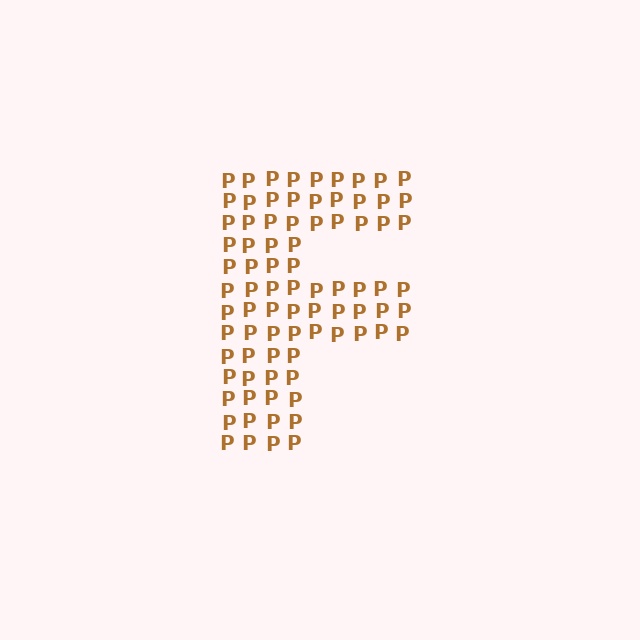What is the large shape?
The large shape is the letter F.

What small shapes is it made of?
It is made of small letter P's.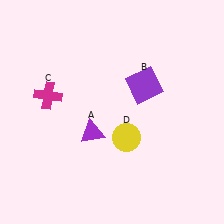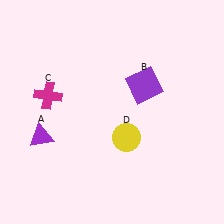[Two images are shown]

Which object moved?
The purple triangle (A) moved left.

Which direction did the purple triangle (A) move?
The purple triangle (A) moved left.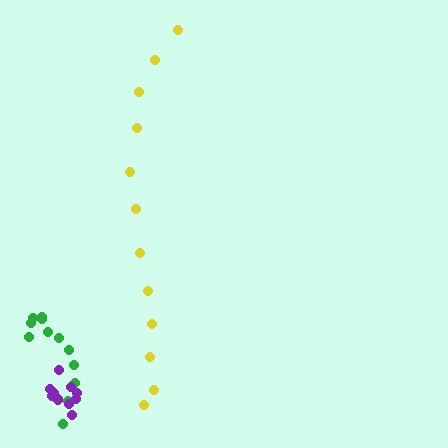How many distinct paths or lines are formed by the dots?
There are 3 distinct paths.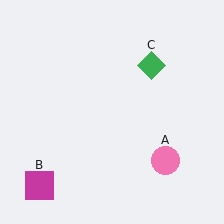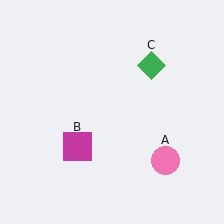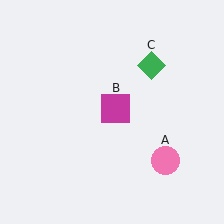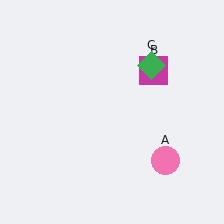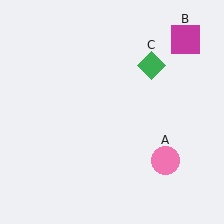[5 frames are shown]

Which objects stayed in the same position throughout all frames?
Pink circle (object A) and green diamond (object C) remained stationary.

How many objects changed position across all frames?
1 object changed position: magenta square (object B).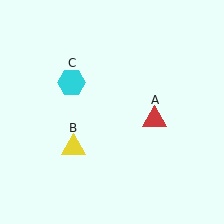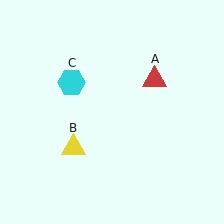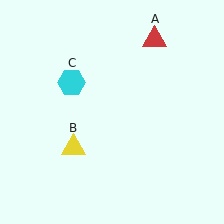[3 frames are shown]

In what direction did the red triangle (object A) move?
The red triangle (object A) moved up.